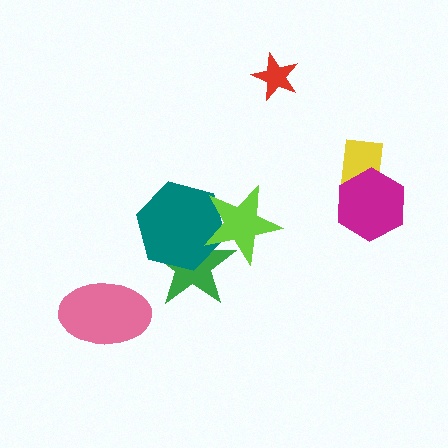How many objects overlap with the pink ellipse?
0 objects overlap with the pink ellipse.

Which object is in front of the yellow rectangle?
The magenta hexagon is in front of the yellow rectangle.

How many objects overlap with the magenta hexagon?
1 object overlaps with the magenta hexagon.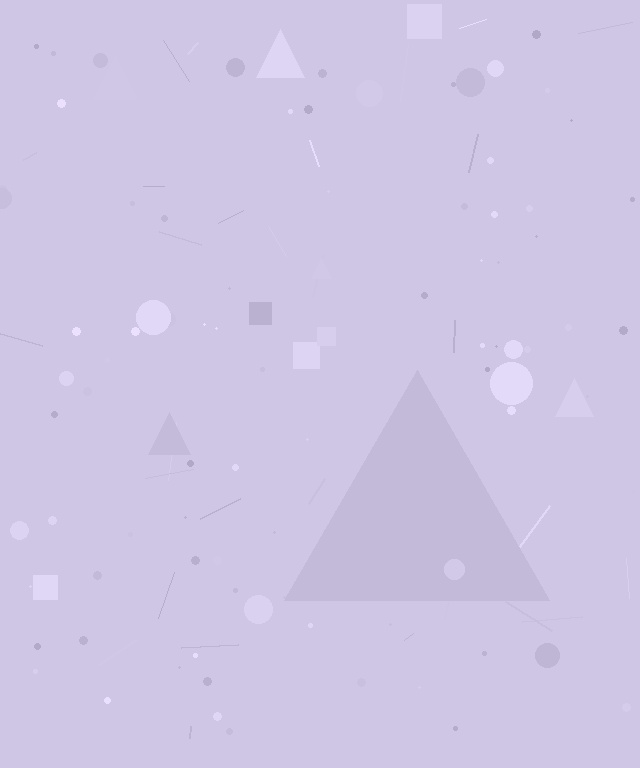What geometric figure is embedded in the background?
A triangle is embedded in the background.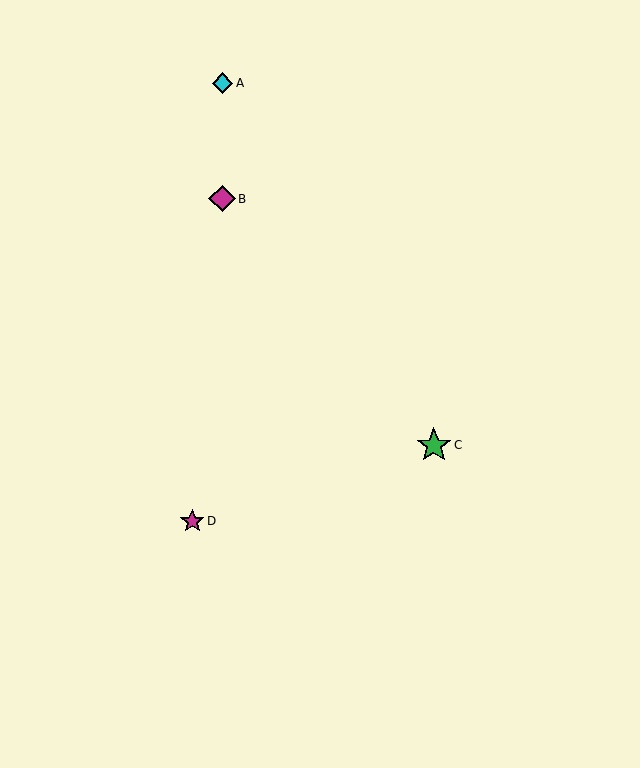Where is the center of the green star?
The center of the green star is at (434, 445).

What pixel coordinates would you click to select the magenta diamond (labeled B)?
Click at (222, 199) to select the magenta diamond B.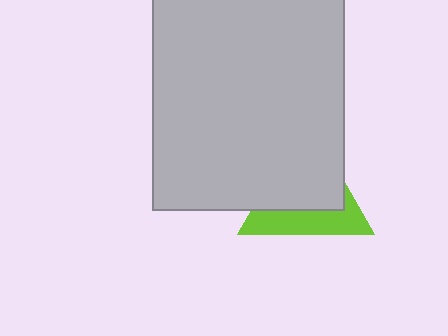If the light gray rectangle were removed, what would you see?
You would see the complete lime triangle.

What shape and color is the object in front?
The object in front is a light gray rectangle.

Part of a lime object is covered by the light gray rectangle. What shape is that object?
It is a triangle.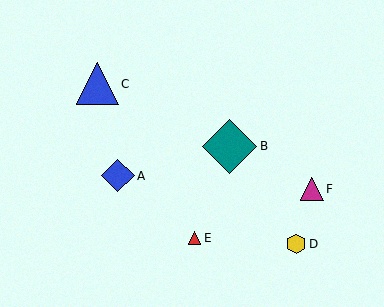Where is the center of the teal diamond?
The center of the teal diamond is at (230, 146).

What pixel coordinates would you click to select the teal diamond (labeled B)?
Click at (230, 146) to select the teal diamond B.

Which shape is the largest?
The teal diamond (labeled B) is the largest.